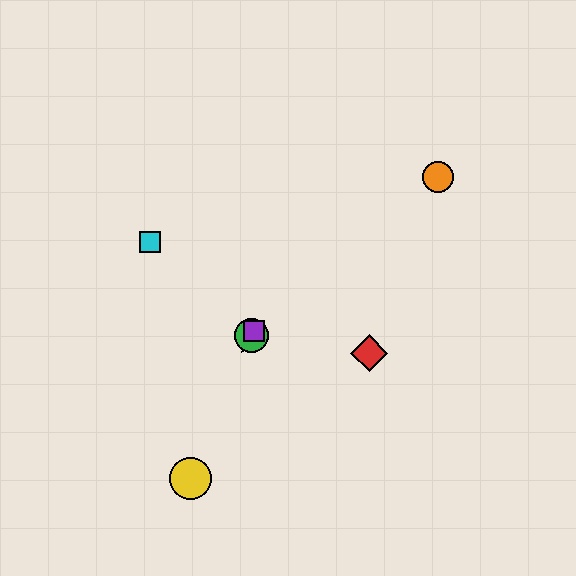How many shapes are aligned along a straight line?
4 shapes (the blue star, the green circle, the yellow circle, the purple square) are aligned along a straight line.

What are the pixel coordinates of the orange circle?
The orange circle is at (438, 177).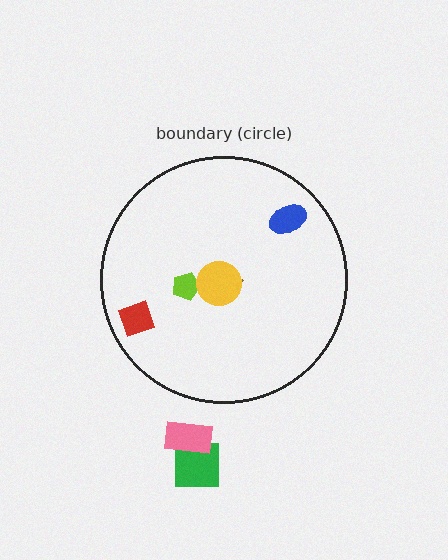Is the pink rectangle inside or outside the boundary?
Outside.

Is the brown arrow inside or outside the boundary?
Inside.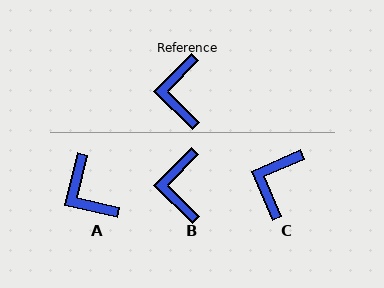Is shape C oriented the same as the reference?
No, it is off by about 22 degrees.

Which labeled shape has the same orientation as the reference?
B.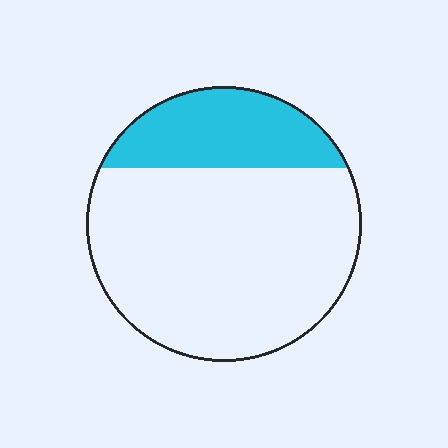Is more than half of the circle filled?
No.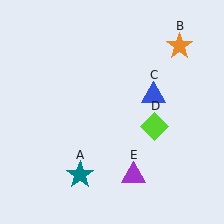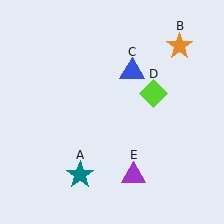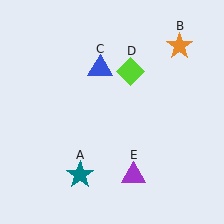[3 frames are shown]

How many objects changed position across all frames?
2 objects changed position: blue triangle (object C), lime diamond (object D).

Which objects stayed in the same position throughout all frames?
Teal star (object A) and orange star (object B) and purple triangle (object E) remained stationary.